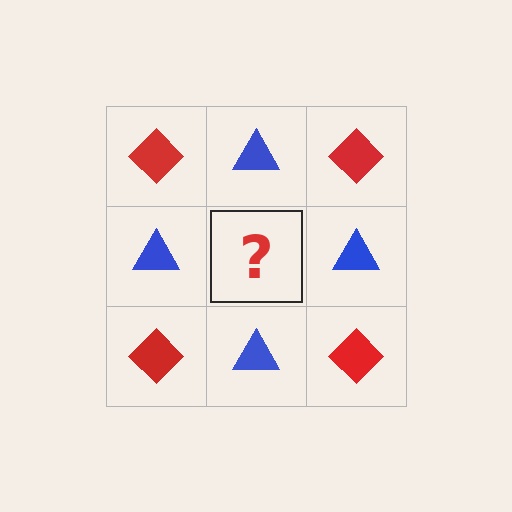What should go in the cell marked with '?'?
The missing cell should contain a red diamond.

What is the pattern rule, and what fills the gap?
The rule is that it alternates red diamond and blue triangle in a checkerboard pattern. The gap should be filled with a red diamond.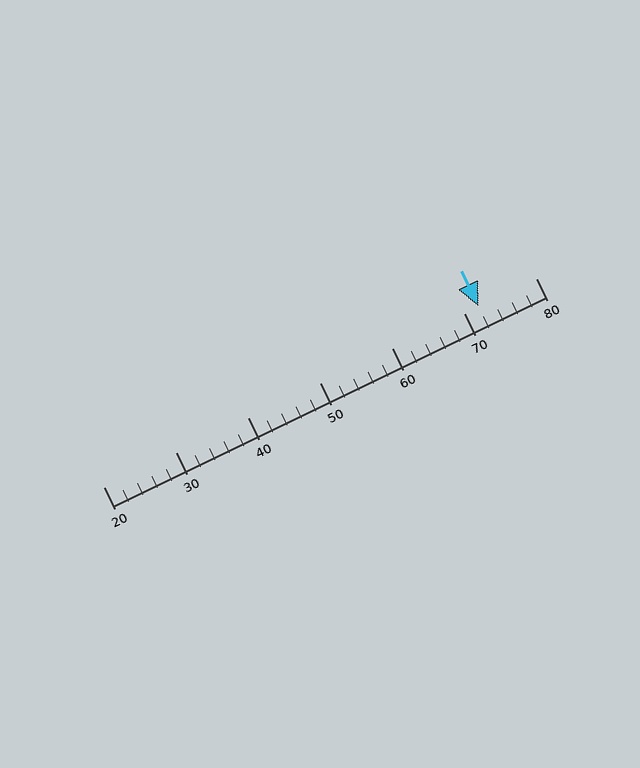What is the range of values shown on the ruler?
The ruler shows values from 20 to 80.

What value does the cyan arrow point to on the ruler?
The cyan arrow points to approximately 72.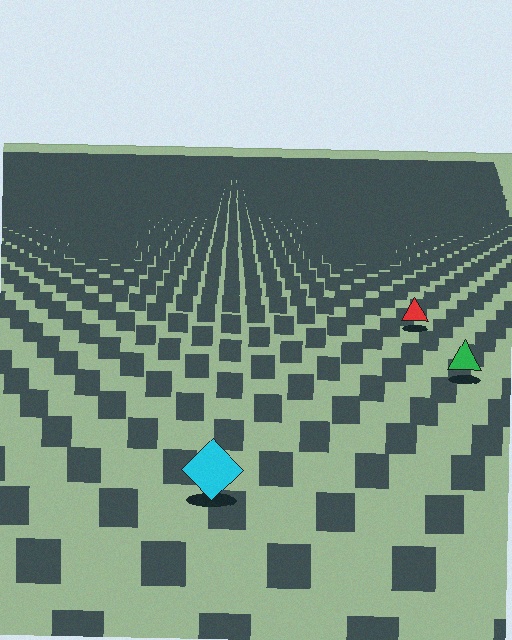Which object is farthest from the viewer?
The red triangle is farthest from the viewer. It appears smaller and the ground texture around it is denser.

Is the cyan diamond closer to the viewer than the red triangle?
Yes. The cyan diamond is closer — you can tell from the texture gradient: the ground texture is coarser near it.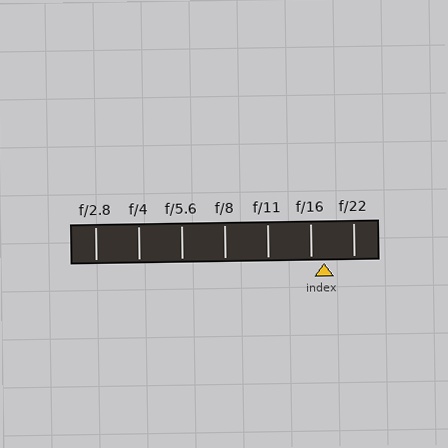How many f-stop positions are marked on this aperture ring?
There are 7 f-stop positions marked.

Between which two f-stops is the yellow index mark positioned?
The index mark is between f/16 and f/22.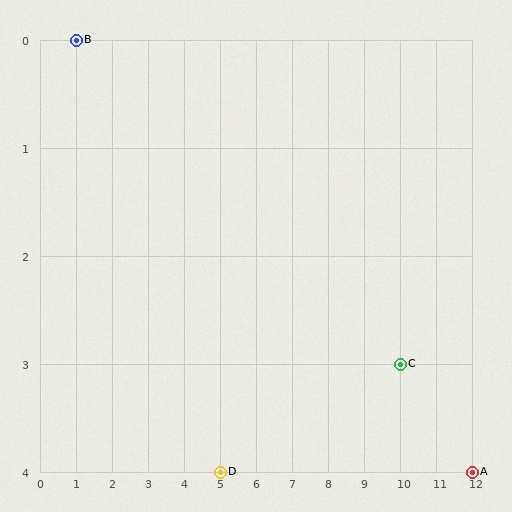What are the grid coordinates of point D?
Point D is at grid coordinates (5, 4).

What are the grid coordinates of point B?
Point B is at grid coordinates (1, 0).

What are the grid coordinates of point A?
Point A is at grid coordinates (12, 4).